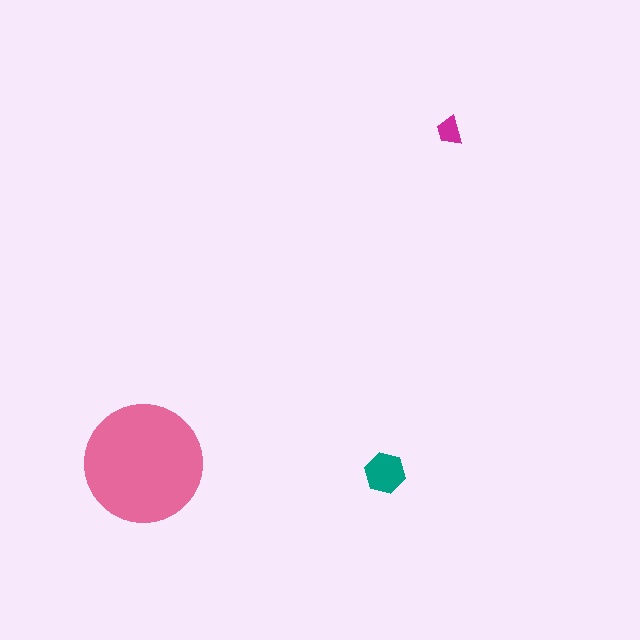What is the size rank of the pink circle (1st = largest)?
1st.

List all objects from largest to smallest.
The pink circle, the teal hexagon, the magenta trapezoid.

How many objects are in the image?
There are 3 objects in the image.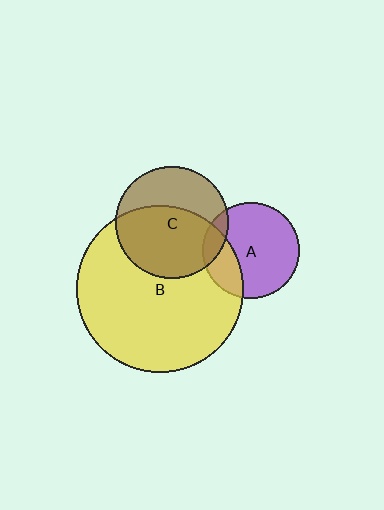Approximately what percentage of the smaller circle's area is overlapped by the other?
Approximately 60%.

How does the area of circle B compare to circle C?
Approximately 2.2 times.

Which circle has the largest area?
Circle B (yellow).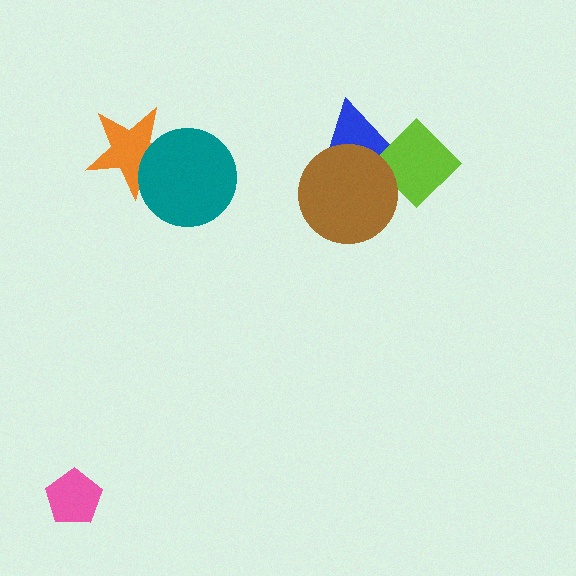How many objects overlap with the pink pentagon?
0 objects overlap with the pink pentagon.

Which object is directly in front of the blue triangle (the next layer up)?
The lime diamond is directly in front of the blue triangle.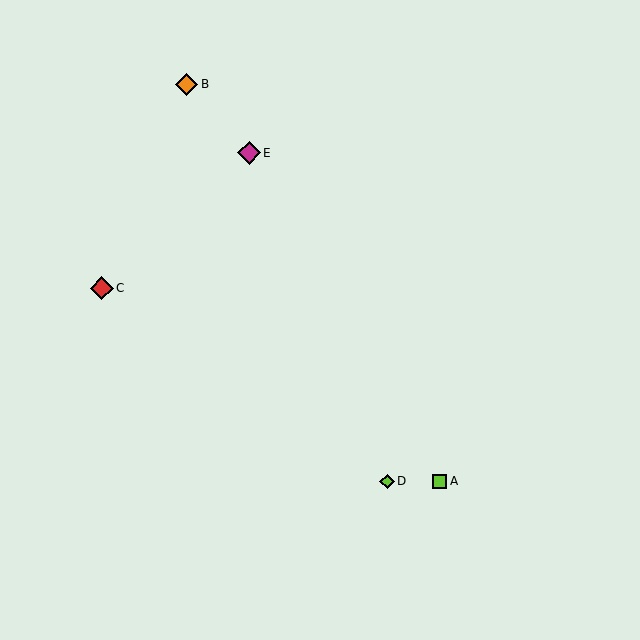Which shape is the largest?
The magenta diamond (labeled E) is the largest.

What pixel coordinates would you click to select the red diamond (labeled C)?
Click at (102, 288) to select the red diamond C.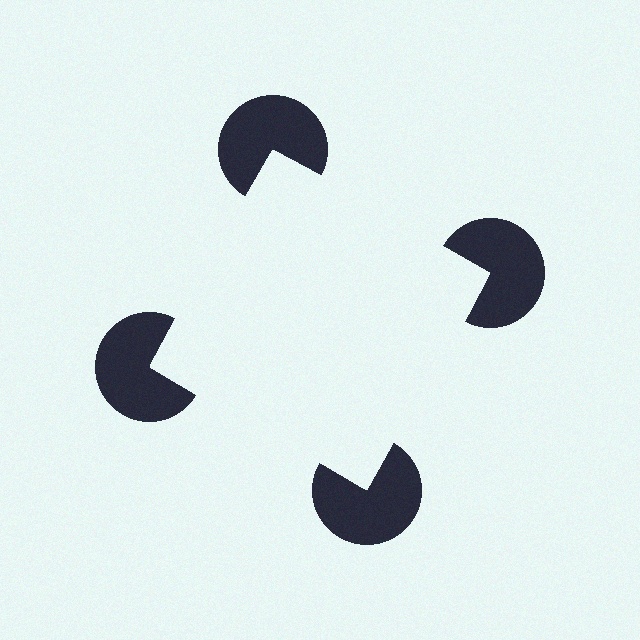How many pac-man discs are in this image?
There are 4 — one at each vertex of the illusory square.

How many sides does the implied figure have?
4 sides.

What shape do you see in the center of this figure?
An illusory square — its edges are inferred from the aligned wedge cuts in the pac-man discs, not physically drawn.